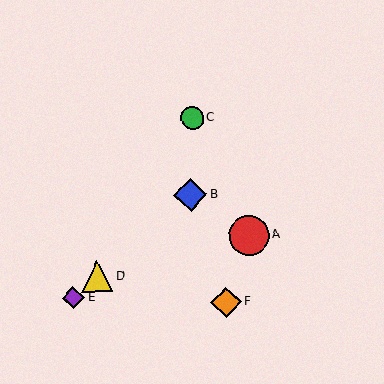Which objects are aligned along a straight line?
Objects B, D, E are aligned along a straight line.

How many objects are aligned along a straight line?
3 objects (B, D, E) are aligned along a straight line.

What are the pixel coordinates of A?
Object A is at (249, 235).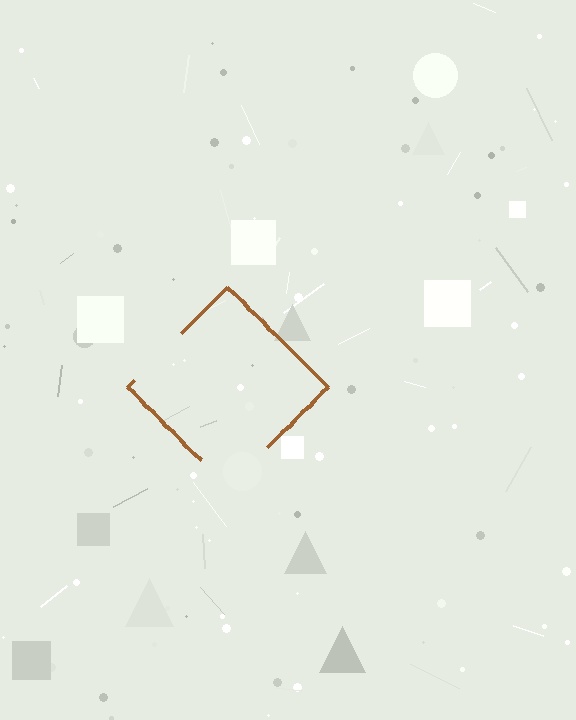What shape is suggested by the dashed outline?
The dashed outline suggests a diamond.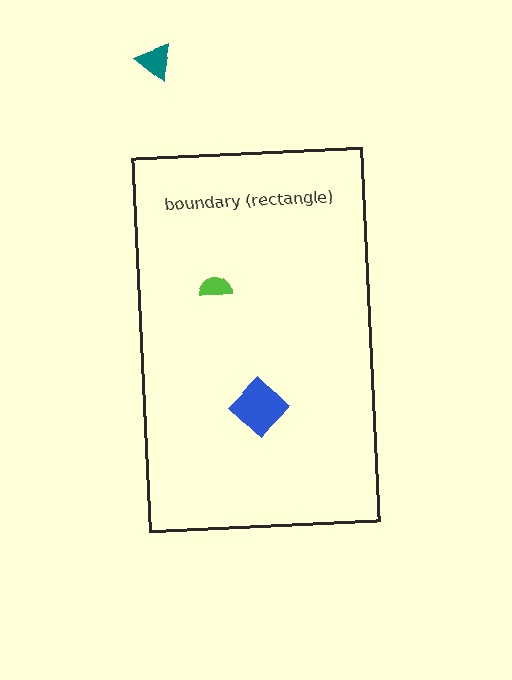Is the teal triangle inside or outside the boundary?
Outside.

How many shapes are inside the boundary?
2 inside, 1 outside.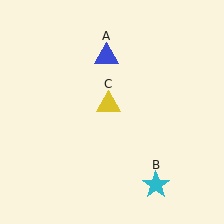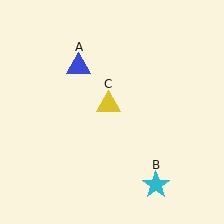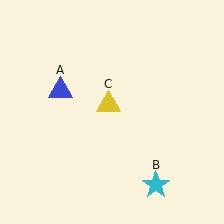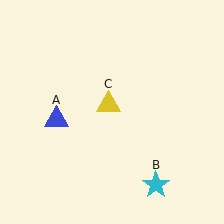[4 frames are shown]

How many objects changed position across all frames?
1 object changed position: blue triangle (object A).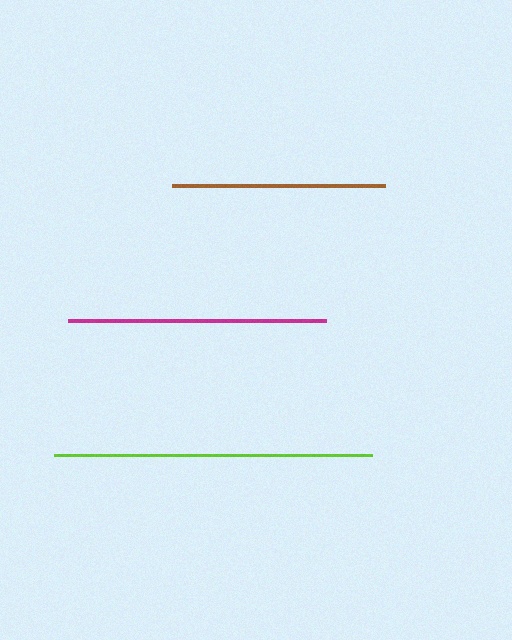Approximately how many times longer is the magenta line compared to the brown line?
The magenta line is approximately 1.2 times the length of the brown line.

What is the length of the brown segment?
The brown segment is approximately 213 pixels long.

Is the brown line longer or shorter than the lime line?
The lime line is longer than the brown line.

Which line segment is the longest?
The lime line is the longest at approximately 318 pixels.